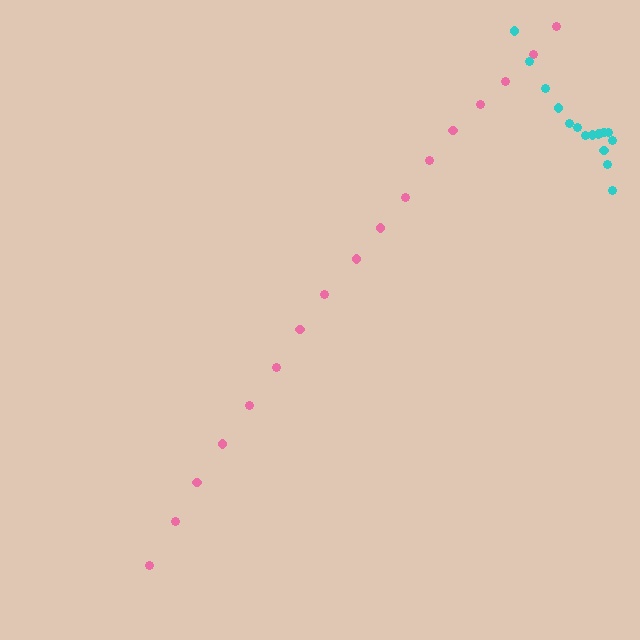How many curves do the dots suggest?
There are 2 distinct paths.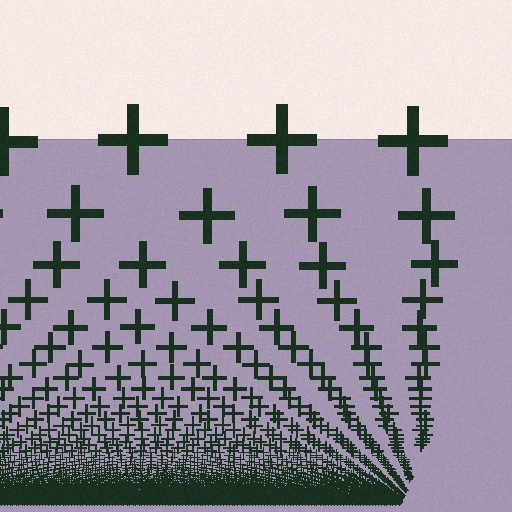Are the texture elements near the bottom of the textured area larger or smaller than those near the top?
Smaller. The gradient is inverted — elements near the bottom are smaller and denser.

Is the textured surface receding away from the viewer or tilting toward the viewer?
The surface appears to tilt toward the viewer. Texture elements get larger and sparser toward the top.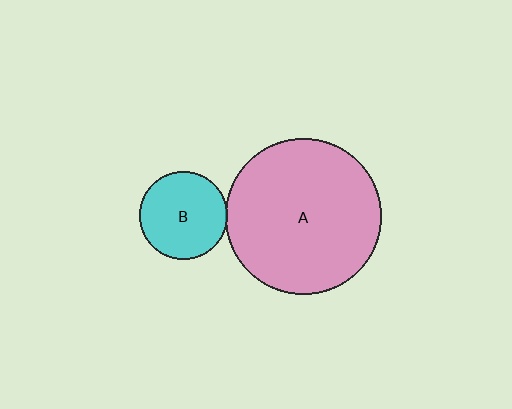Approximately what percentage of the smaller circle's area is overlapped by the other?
Approximately 5%.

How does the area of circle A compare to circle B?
Approximately 3.1 times.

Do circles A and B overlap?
Yes.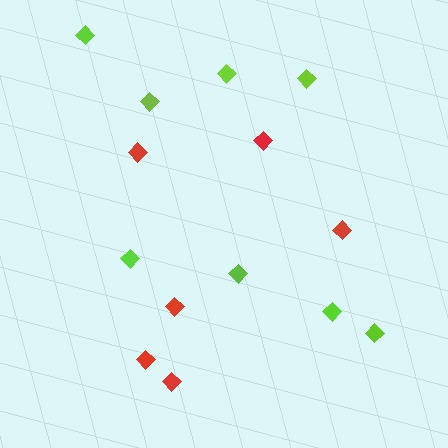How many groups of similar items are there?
There are 2 groups: one group of red diamonds (6) and one group of lime diamonds (8).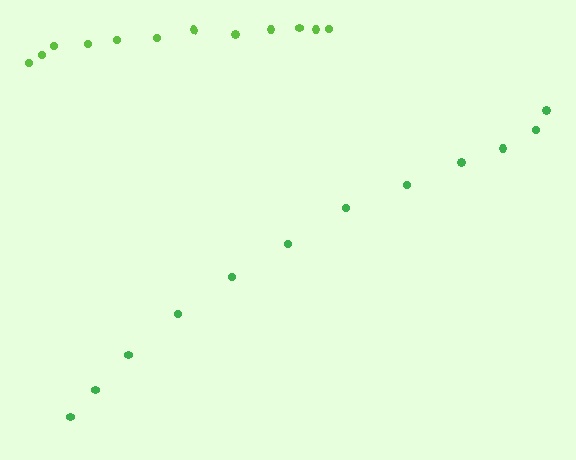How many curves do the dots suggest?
There are 2 distinct paths.